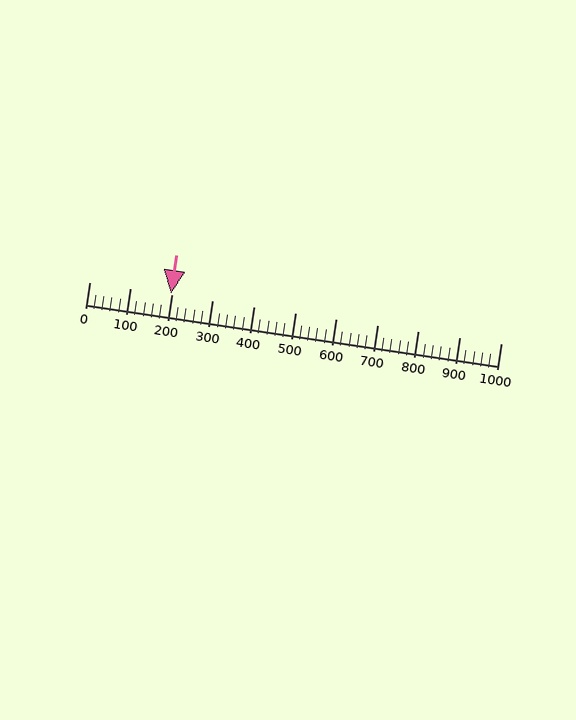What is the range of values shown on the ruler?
The ruler shows values from 0 to 1000.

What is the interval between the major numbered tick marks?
The major tick marks are spaced 100 units apart.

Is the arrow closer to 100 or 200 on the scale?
The arrow is closer to 200.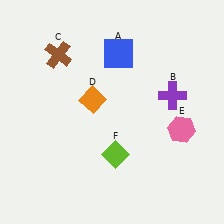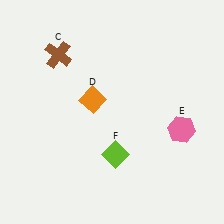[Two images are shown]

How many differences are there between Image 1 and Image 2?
There are 2 differences between the two images.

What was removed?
The blue square (A), the purple cross (B) were removed in Image 2.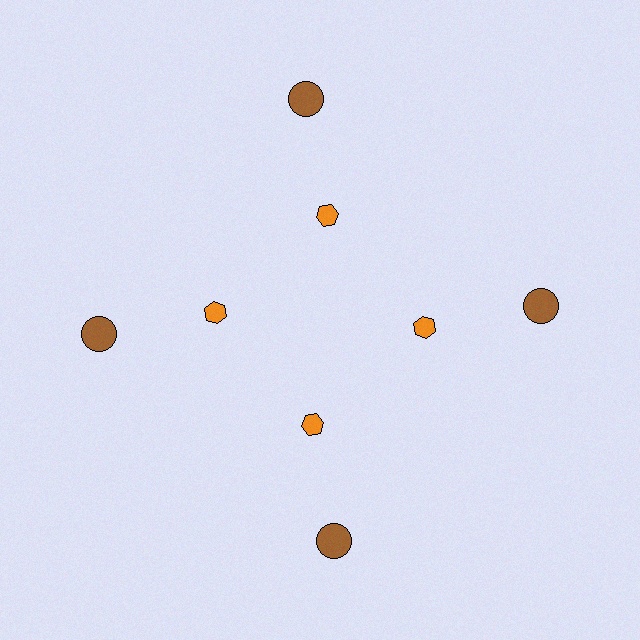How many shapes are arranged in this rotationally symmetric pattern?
There are 8 shapes, arranged in 4 groups of 2.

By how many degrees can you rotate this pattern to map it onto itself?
The pattern maps onto itself every 90 degrees of rotation.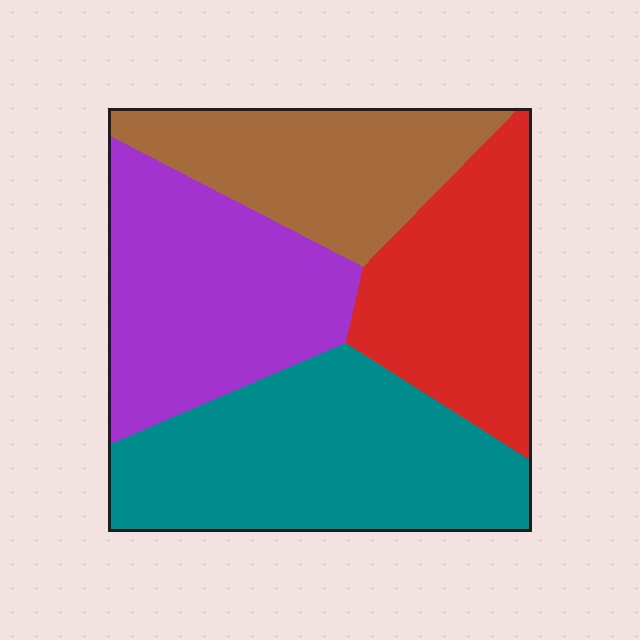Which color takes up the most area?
Teal, at roughly 30%.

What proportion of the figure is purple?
Purple takes up about one quarter (1/4) of the figure.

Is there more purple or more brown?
Purple.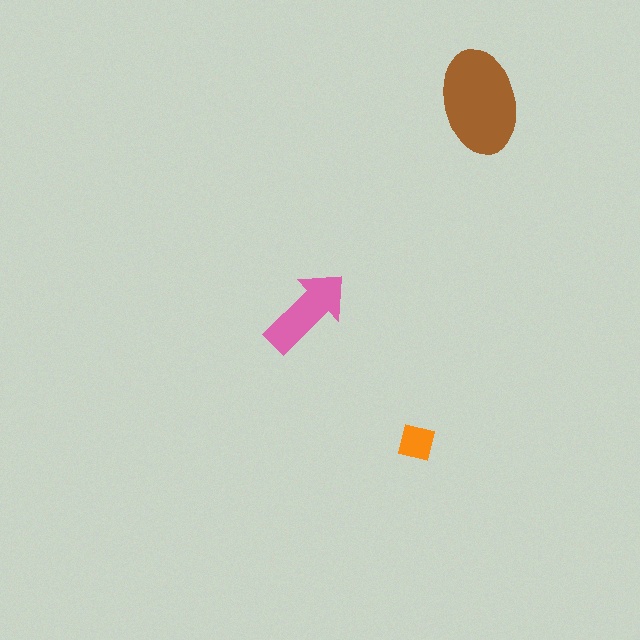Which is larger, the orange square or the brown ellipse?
The brown ellipse.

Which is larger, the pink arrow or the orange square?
The pink arrow.